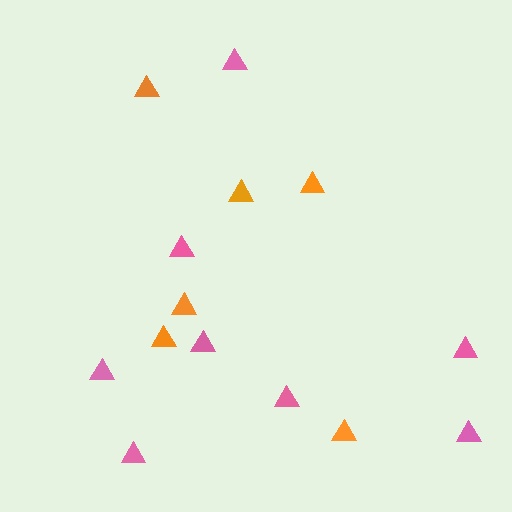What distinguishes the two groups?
There are 2 groups: one group of pink triangles (8) and one group of orange triangles (6).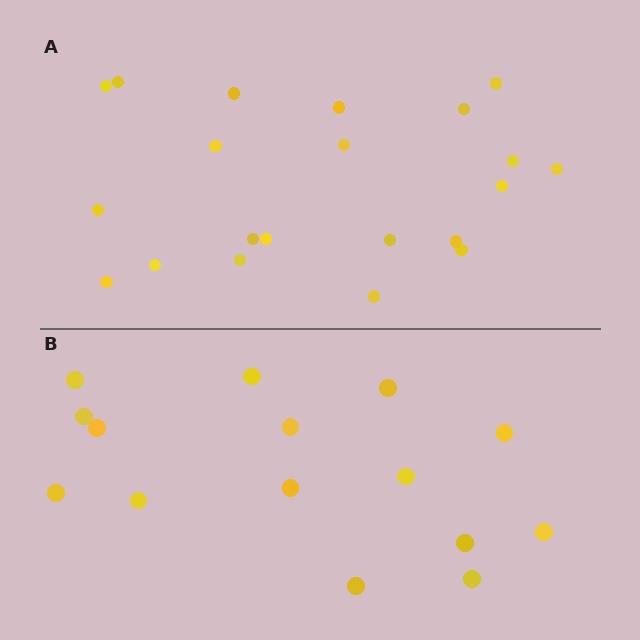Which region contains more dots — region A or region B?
Region A (the top region) has more dots.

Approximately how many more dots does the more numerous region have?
Region A has about 6 more dots than region B.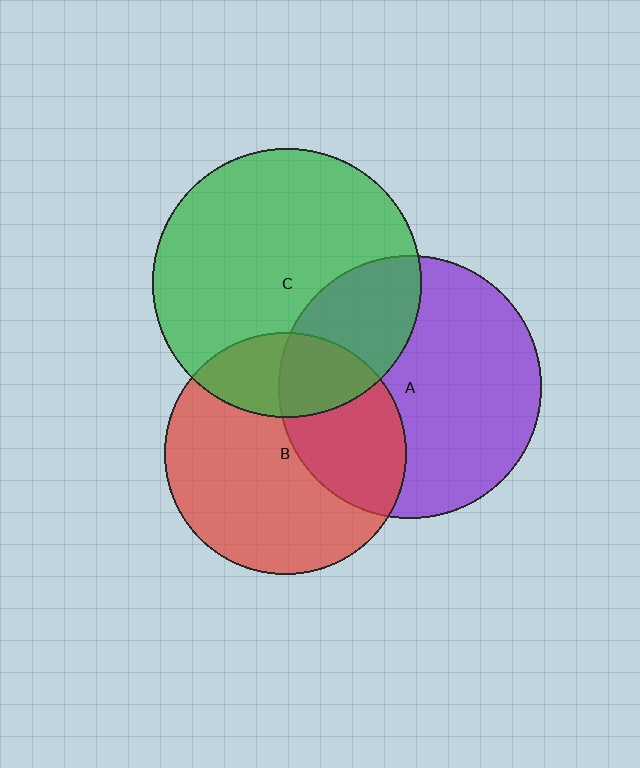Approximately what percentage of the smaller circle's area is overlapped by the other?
Approximately 25%.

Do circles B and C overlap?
Yes.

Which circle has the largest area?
Circle C (green).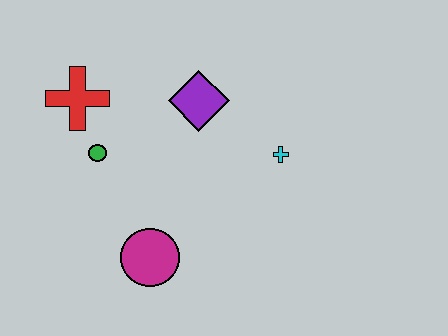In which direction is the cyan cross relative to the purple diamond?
The cyan cross is to the right of the purple diamond.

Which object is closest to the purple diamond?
The cyan cross is closest to the purple diamond.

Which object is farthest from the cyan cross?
The red cross is farthest from the cyan cross.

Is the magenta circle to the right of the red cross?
Yes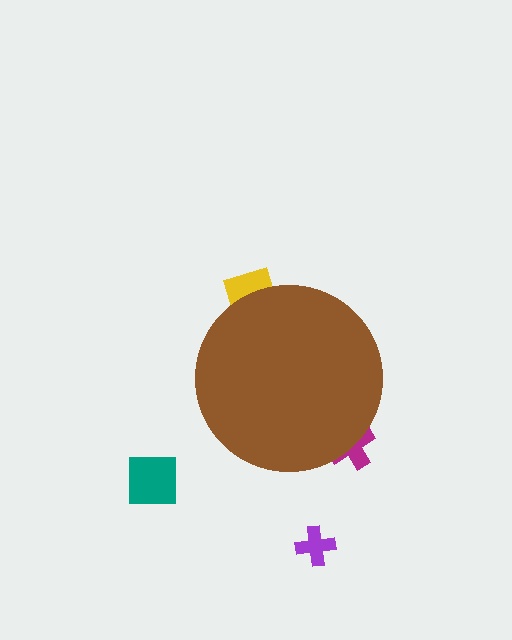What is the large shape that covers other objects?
A brown circle.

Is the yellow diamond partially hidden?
Yes, the yellow diamond is partially hidden behind the brown circle.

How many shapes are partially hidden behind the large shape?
2 shapes are partially hidden.